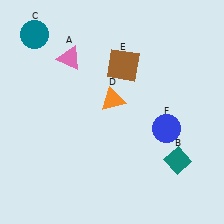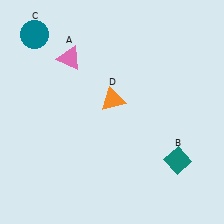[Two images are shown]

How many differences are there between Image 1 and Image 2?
There are 2 differences between the two images.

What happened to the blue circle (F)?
The blue circle (F) was removed in Image 2. It was in the bottom-right area of Image 1.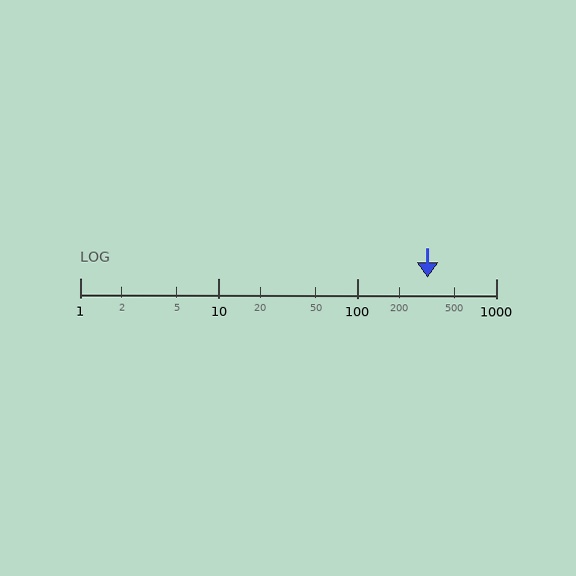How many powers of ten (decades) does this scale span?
The scale spans 3 decades, from 1 to 1000.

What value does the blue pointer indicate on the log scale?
The pointer indicates approximately 320.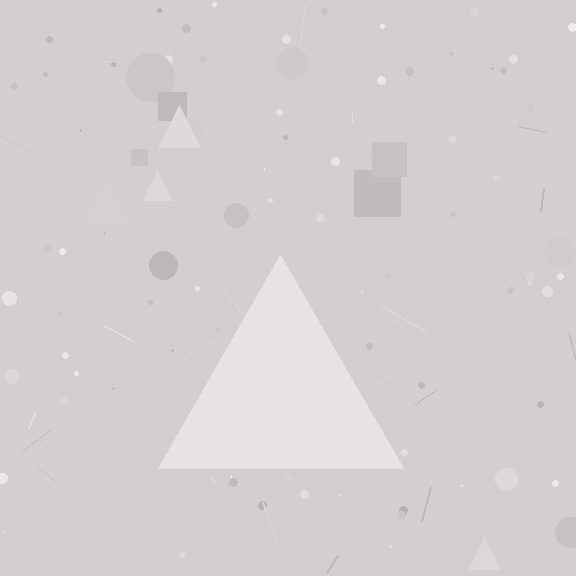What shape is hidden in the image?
A triangle is hidden in the image.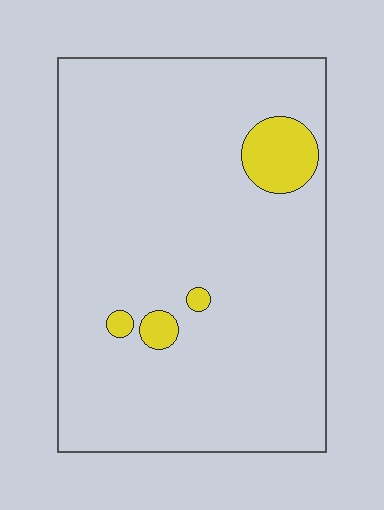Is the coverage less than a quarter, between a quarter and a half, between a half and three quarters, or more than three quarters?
Less than a quarter.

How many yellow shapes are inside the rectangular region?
4.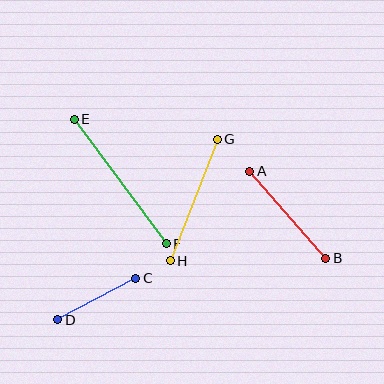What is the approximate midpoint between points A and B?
The midpoint is at approximately (288, 215) pixels.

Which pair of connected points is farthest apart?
Points E and F are farthest apart.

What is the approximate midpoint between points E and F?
The midpoint is at approximately (120, 182) pixels.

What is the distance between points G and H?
The distance is approximately 130 pixels.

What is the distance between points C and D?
The distance is approximately 88 pixels.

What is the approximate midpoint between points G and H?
The midpoint is at approximately (194, 200) pixels.